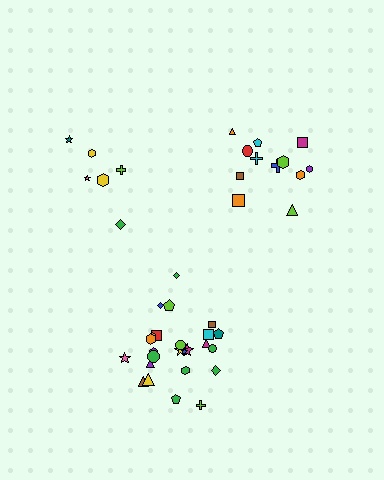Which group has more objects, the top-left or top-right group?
The top-right group.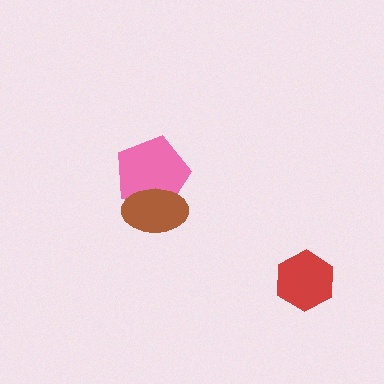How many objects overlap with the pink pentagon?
1 object overlaps with the pink pentagon.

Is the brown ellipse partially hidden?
No, no other shape covers it.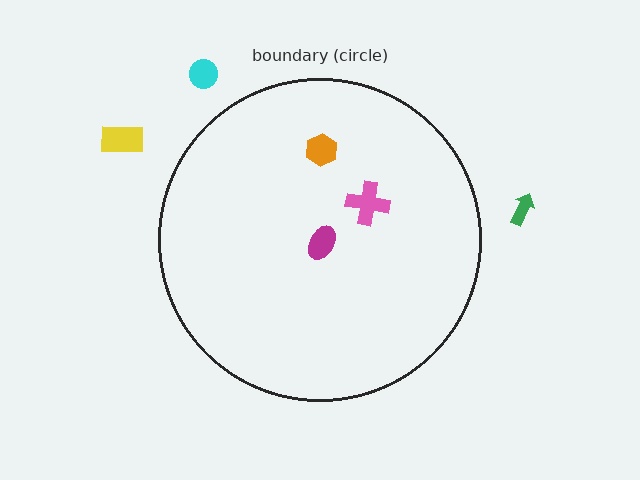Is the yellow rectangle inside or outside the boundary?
Outside.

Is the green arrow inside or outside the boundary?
Outside.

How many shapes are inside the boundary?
3 inside, 3 outside.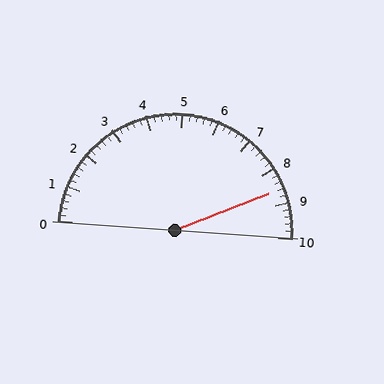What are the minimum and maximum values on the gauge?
The gauge ranges from 0 to 10.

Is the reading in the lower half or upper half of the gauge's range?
The reading is in the upper half of the range (0 to 10).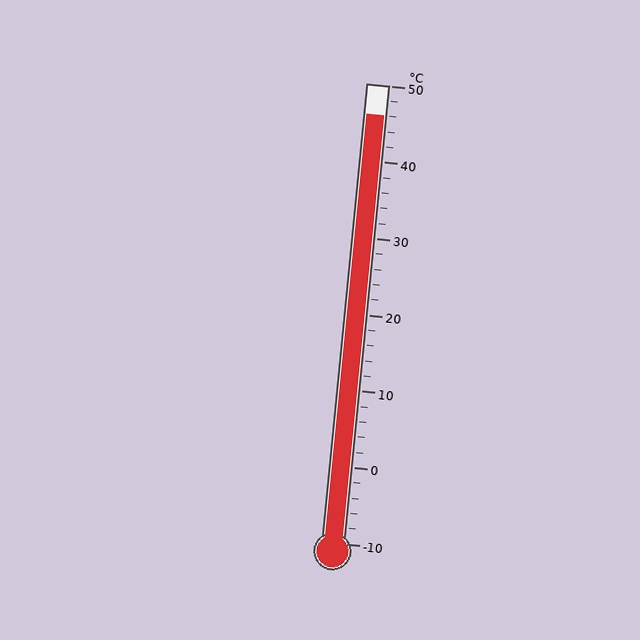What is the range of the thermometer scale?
The thermometer scale ranges from -10°C to 50°C.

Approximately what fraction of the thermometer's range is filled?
The thermometer is filled to approximately 95% of its range.